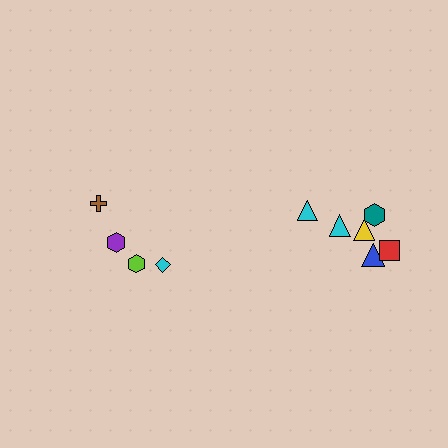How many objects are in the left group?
There are 4 objects.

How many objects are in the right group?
There are 6 objects.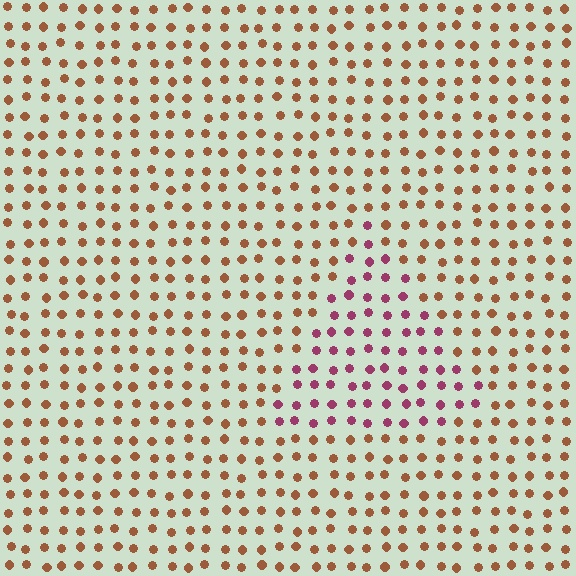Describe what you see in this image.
The image is filled with small brown elements in a uniform arrangement. A triangle-shaped region is visible where the elements are tinted to a slightly different hue, forming a subtle color boundary.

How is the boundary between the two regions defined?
The boundary is defined purely by a slight shift in hue (about 49 degrees). Spacing, size, and orientation are identical on both sides.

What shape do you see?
I see a triangle.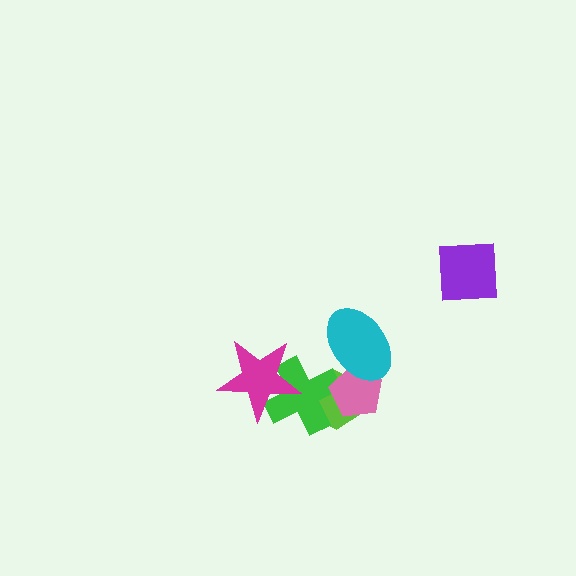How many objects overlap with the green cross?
3 objects overlap with the green cross.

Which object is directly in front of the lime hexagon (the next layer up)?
The green cross is directly in front of the lime hexagon.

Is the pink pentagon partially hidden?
Yes, it is partially covered by another shape.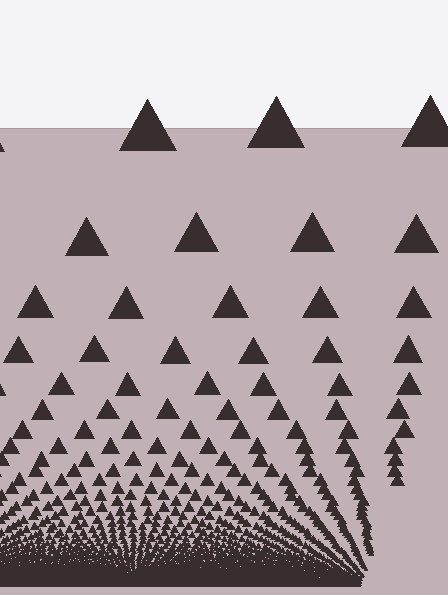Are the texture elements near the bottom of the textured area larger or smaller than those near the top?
Smaller. The gradient is inverted — elements near the bottom are smaller and denser.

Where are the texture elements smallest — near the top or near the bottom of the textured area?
Near the bottom.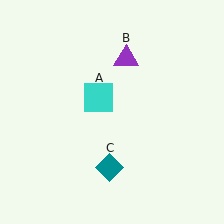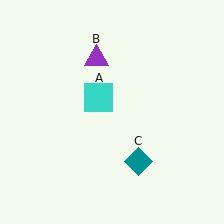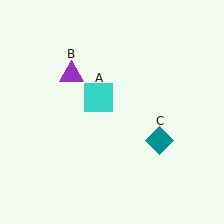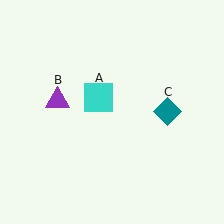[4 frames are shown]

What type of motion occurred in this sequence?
The purple triangle (object B), teal diamond (object C) rotated counterclockwise around the center of the scene.